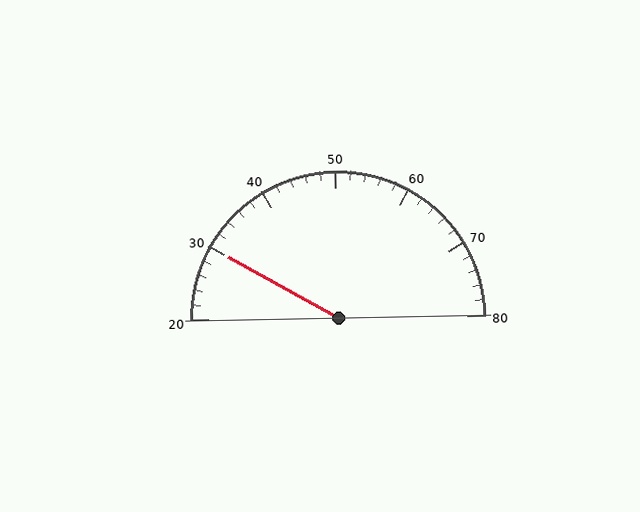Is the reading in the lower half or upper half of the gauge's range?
The reading is in the lower half of the range (20 to 80).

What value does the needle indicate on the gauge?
The needle indicates approximately 30.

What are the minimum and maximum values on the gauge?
The gauge ranges from 20 to 80.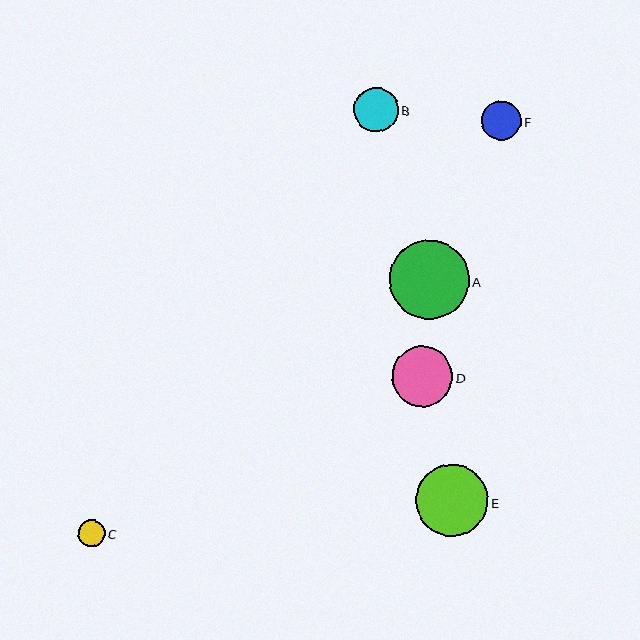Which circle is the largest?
Circle A is the largest with a size of approximately 79 pixels.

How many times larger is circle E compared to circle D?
Circle E is approximately 1.2 times the size of circle D.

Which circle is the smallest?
Circle C is the smallest with a size of approximately 27 pixels.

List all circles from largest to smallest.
From largest to smallest: A, E, D, B, F, C.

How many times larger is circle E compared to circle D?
Circle E is approximately 1.2 times the size of circle D.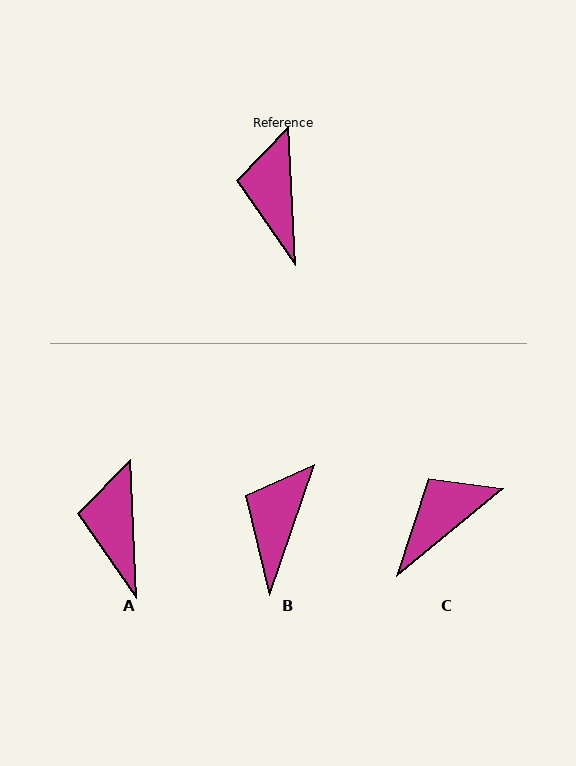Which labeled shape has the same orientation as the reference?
A.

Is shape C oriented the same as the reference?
No, it is off by about 53 degrees.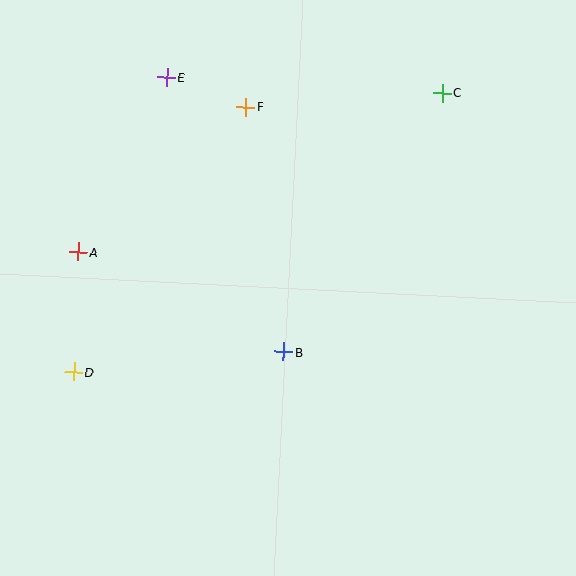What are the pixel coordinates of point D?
Point D is at (74, 372).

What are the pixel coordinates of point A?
Point A is at (78, 252).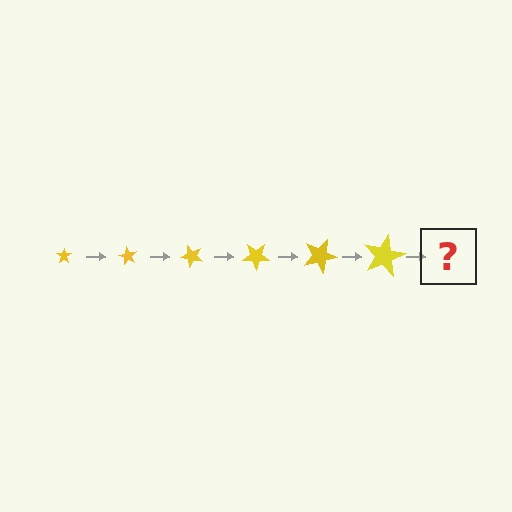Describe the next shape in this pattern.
It should be a star, larger than the previous one and rotated 360 degrees from the start.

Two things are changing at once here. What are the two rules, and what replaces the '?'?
The two rules are that the star grows larger each step and it rotates 60 degrees each step. The '?' should be a star, larger than the previous one and rotated 360 degrees from the start.